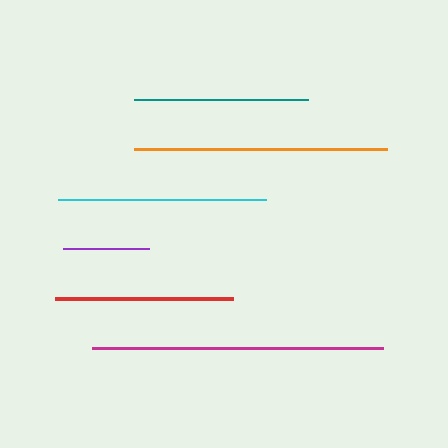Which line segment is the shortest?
The purple line is the shortest at approximately 87 pixels.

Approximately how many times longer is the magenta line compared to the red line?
The magenta line is approximately 1.6 times the length of the red line.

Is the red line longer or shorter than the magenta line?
The magenta line is longer than the red line.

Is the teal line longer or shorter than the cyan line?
The cyan line is longer than the teal line.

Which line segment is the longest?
The magenta line is the longest at approximately 291 pixels.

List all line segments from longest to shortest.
From longest to shortest: magenta, orange, cyan, red, teal, purple.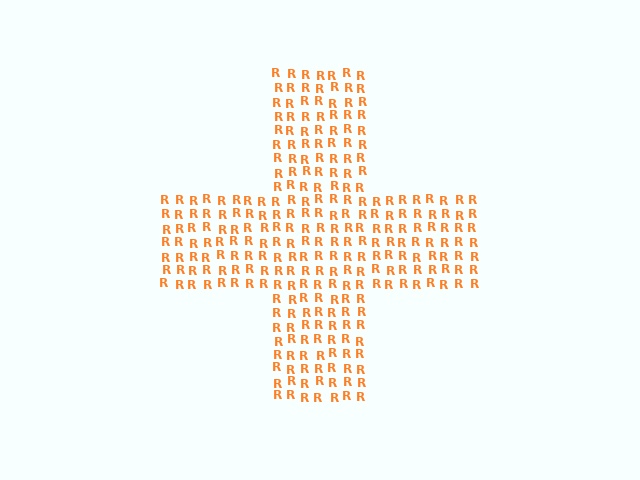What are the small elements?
The small elements are letter R's.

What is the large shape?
The large shape is a cross.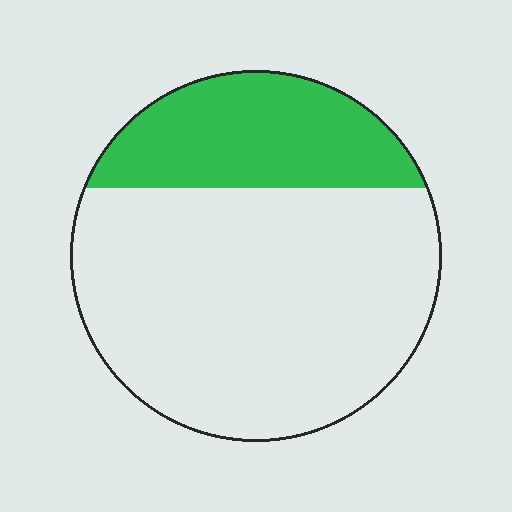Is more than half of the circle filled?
No.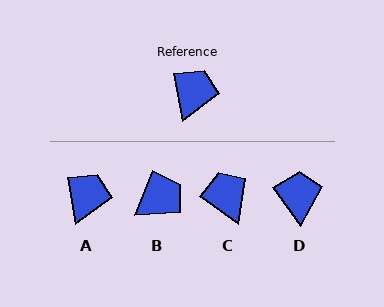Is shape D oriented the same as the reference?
No, it is off by about 25 degrees.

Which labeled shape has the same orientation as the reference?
A.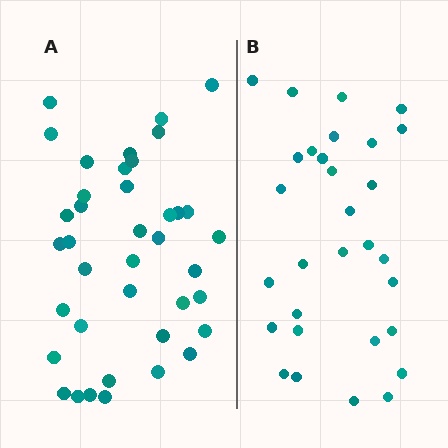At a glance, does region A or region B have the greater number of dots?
Region A (the left region) has more dots.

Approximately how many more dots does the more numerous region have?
Region A has roughly 8 or so more dots than region B.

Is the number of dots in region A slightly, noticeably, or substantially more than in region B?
Region A has noticeably more, but not dramatically so. The ratio is roughly 1.3 to 1.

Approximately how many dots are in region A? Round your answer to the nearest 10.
About 40 dots. (The exact count is 39, which rounds to 40.)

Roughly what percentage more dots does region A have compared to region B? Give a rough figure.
About 30% more.